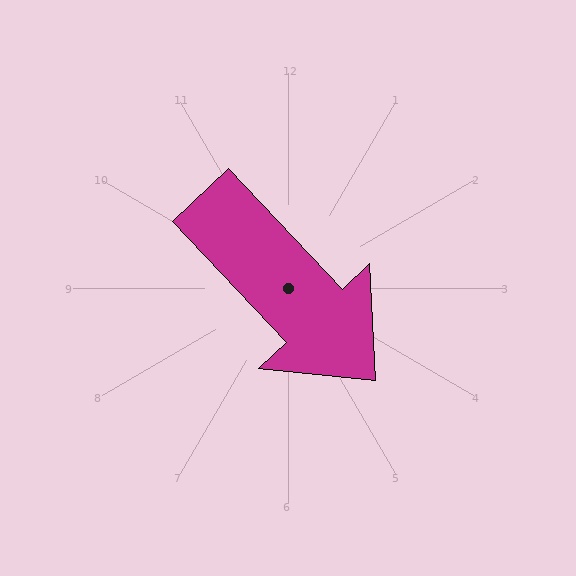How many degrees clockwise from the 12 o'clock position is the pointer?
Approximately 137 degrees.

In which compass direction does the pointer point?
Southeast.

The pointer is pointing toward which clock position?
Roughly 5 o'clock.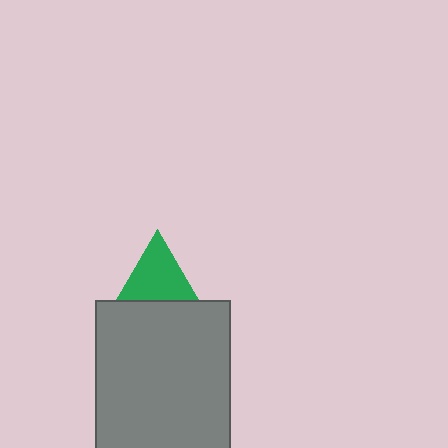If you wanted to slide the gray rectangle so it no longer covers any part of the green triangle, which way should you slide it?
Slide it down — that is the most direct way to separate the two shapes.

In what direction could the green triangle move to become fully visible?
The green triangle could move up. That would shift it out from behind the gray rectangle entirely.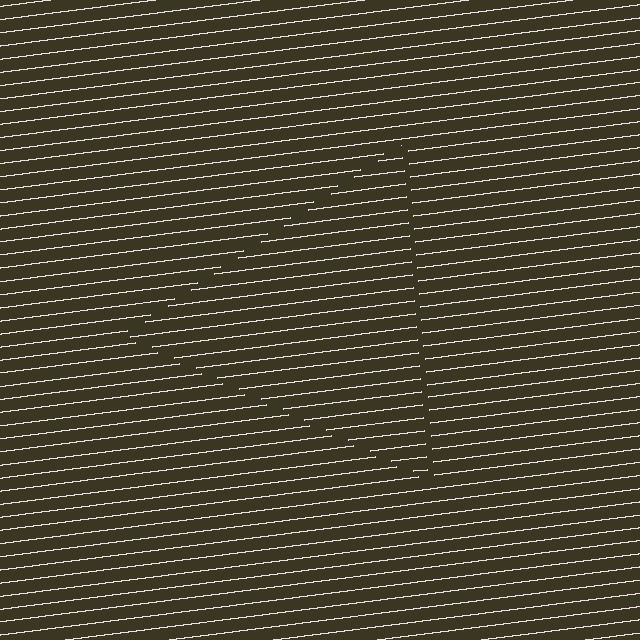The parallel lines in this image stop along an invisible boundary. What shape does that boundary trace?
An illusory triangle. The interior of the shape contains the same grating, shifted by half a period — the contour is defined by the phase discontinuity where line-ends from the inner and outer gratings abut.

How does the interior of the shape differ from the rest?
The interior of the shape contains the same grating, shifted by half a period — the contour is defined by the phase discontinuity where line-ends from the inner and outer gratings abut.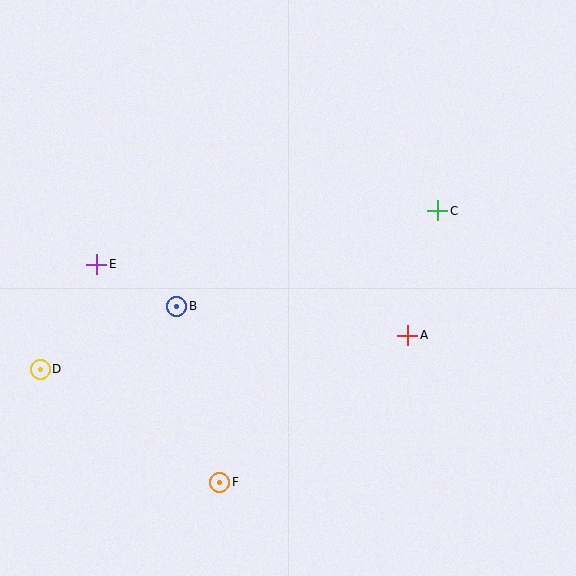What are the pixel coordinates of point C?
Point C is at (438, 211).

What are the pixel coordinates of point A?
Point A is at (408, 335).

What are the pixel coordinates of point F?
Point F is at (220, 482).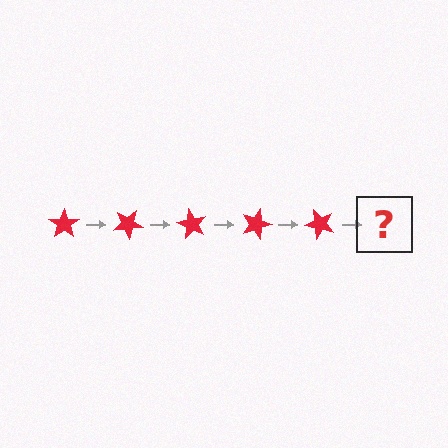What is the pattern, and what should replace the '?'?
The pattern is that the star rotates 30 degrees each step. The '?' should be a red star rotated 150 degrees.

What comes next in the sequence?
The next element should be a red star rotated 150 degrees.